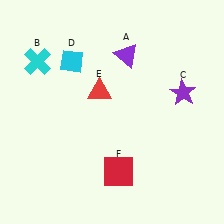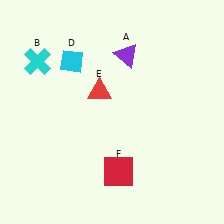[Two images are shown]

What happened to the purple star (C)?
The purple star (C) was removed in Image 2. It was in the top-right area of Image 1.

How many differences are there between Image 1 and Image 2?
There is 1 difference between the two images.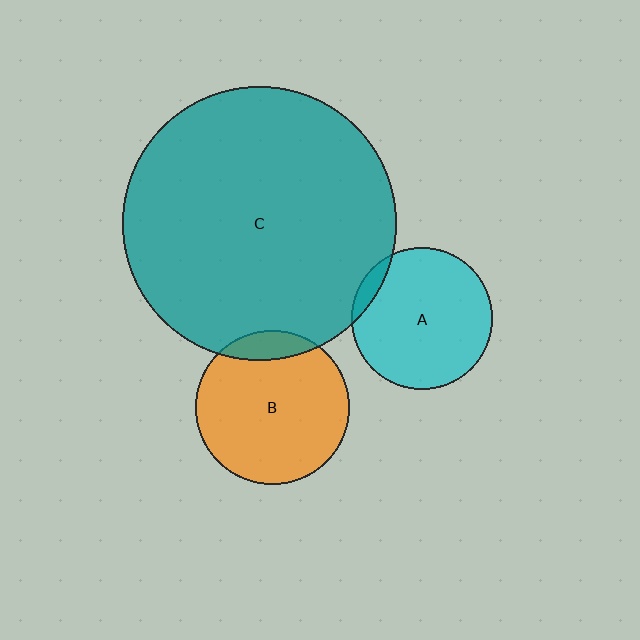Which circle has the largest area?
Circle C (teal).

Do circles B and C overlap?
Yes.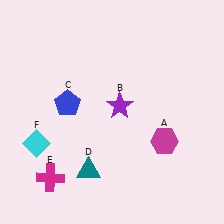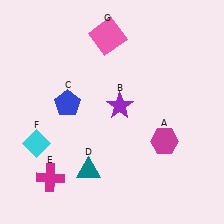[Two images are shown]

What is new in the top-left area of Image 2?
A pink square (G) was added in the top-left area of Image 2.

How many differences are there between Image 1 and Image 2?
There is 1 difference between the two images.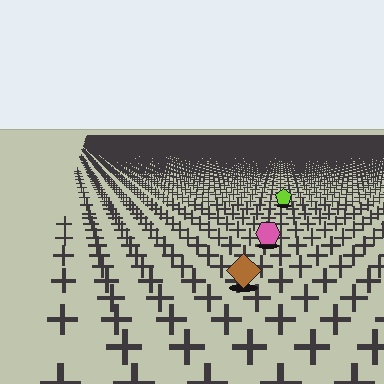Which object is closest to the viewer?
The brown diamond is closest. The texture marks near it are larger and more spread out.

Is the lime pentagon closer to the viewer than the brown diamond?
No. The brown diamond is closer — you can tell from the texture gradient: the ground texture is coarser near it.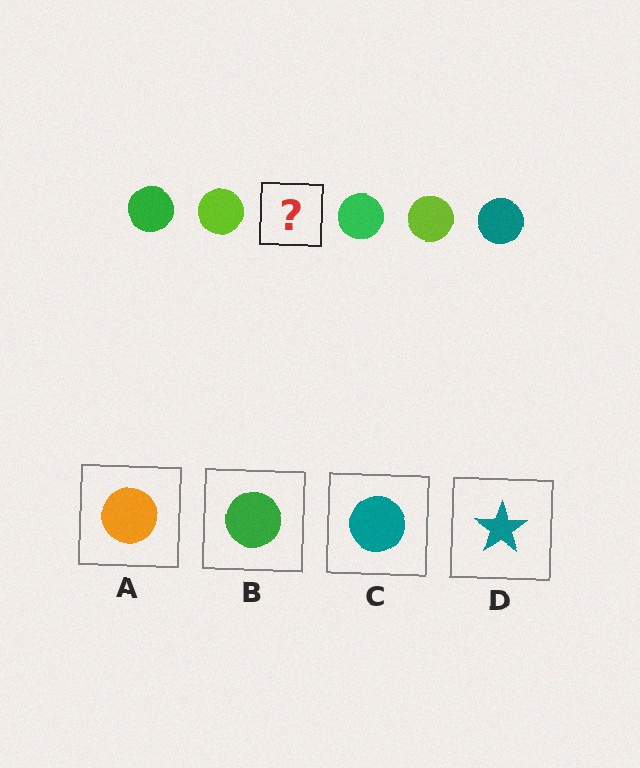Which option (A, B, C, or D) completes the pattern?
C.